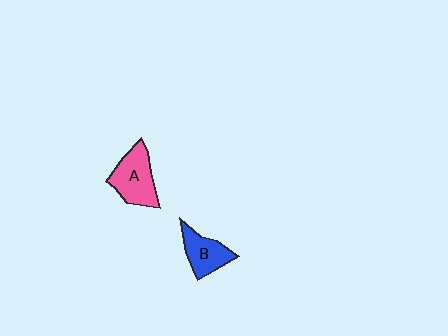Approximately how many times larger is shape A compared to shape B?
Approximately 1.3 times.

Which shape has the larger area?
Shape A (pink).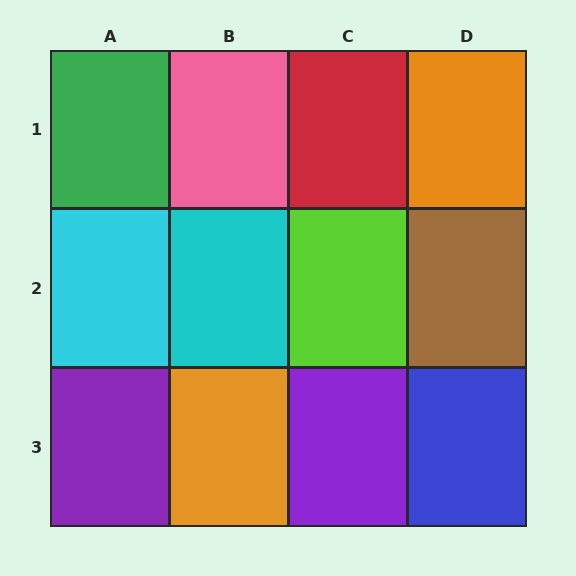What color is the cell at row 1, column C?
Red.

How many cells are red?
1 cell is red.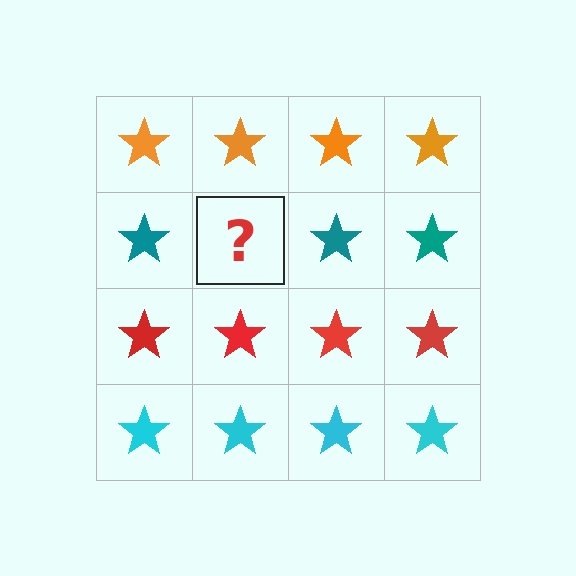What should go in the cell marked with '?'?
The missing cell should contain a teal star.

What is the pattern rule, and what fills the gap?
The rule is that each row has a consistent color. The gap should be filled with a teal star.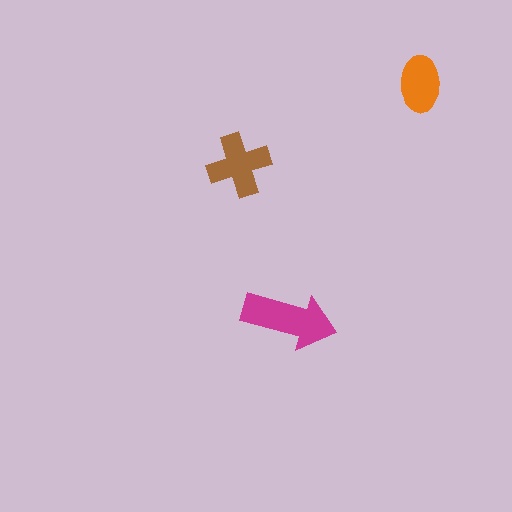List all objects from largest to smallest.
The magenta arrow, the brown cross, the orange ellipse.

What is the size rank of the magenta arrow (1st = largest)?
1st.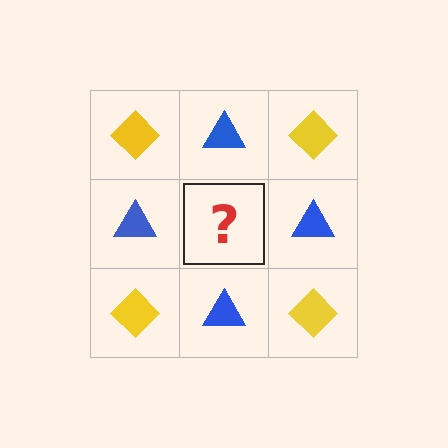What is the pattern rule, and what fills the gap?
The rule is that it alternates yellow diamond and blue triangle in a checkerboard pattern. The gap should be filled with a yellow diamond.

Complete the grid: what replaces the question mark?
The question mark should be replaced with a yellow diamond.